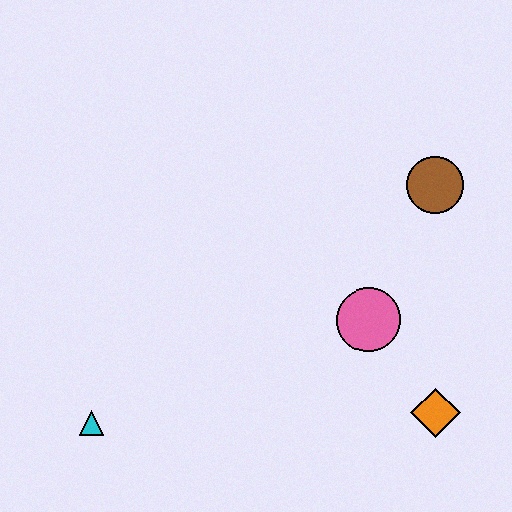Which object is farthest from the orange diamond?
The cyan triangle is farthest from the orange diamond.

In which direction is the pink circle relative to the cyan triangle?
The pink circle is to the right of the cyan triangle.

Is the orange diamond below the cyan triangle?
No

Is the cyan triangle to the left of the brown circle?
Yes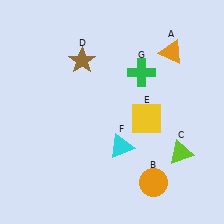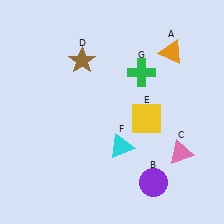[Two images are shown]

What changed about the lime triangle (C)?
In Image 1, C is lime. In Image 2, it changed to pink.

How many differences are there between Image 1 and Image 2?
There are 2 differences between the two images.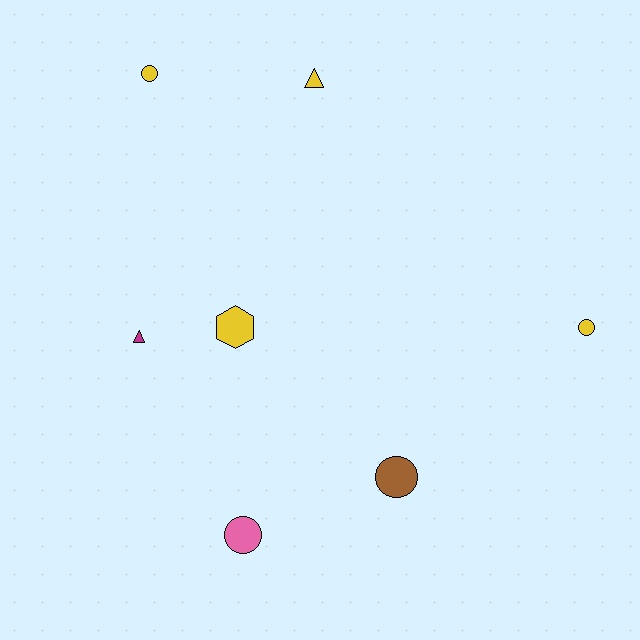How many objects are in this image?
There are 7 objects.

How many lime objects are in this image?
There are no lime objects.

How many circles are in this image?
There are 4 circles.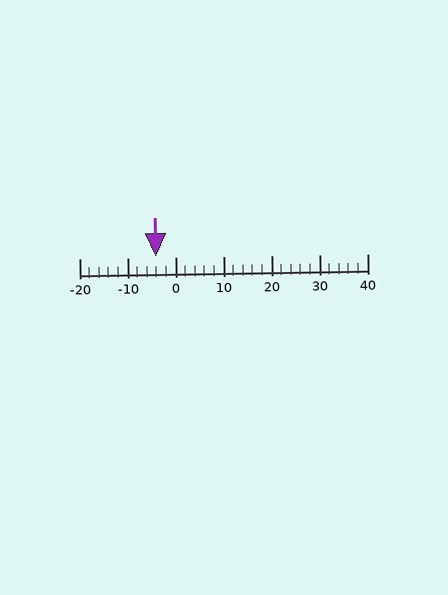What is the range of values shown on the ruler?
The ruler shows values from -20 to 40.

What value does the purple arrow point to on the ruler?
The purple arrow points to approximately -4.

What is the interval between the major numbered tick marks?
The major tick marks are spaced 10 units apart.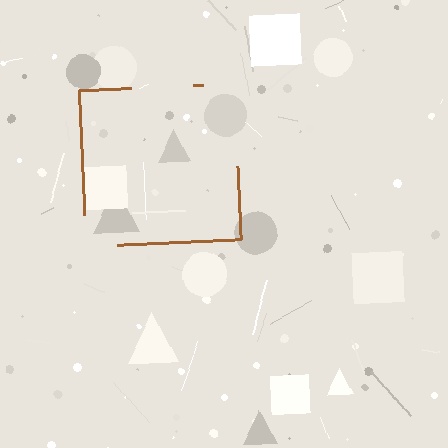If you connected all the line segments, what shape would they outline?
They would outline a square.